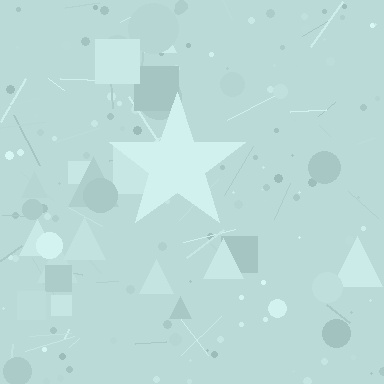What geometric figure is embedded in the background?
A star is embedded in the background.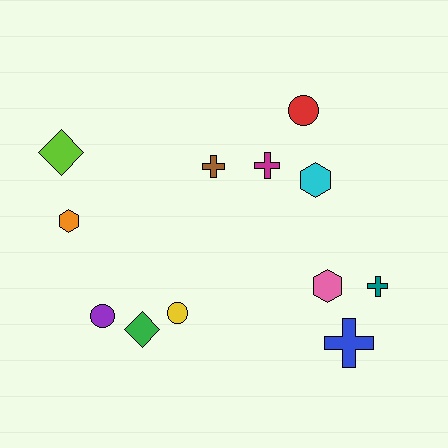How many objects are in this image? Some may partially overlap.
There are 12 objects.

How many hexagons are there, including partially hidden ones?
There are 3 hexagons.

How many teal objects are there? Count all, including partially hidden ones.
There is 1 teal object.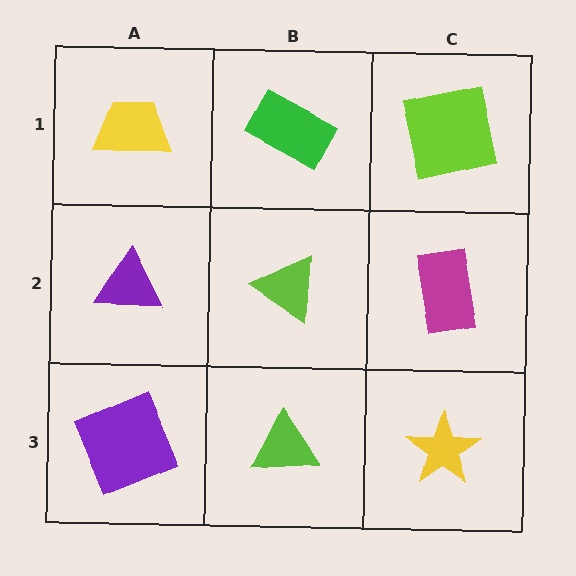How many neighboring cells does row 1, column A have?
2.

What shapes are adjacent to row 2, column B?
A green rectangle (row 1, column B), a lime triangle (row 3, column B), a purple triangle (row 2, column A), a magenta rectangle (row 2, column C).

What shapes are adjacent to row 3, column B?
A lime triangle (row 2, column B), a purple square (row 3, column A), a yellow star (row 3, column C).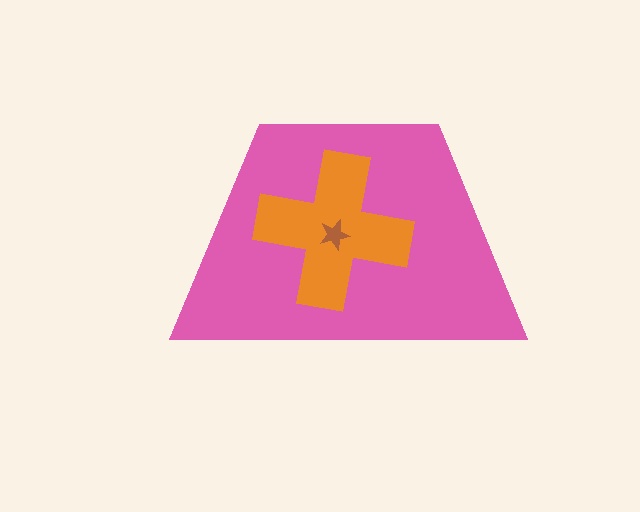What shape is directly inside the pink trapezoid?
The orange cross.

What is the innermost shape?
The brown star.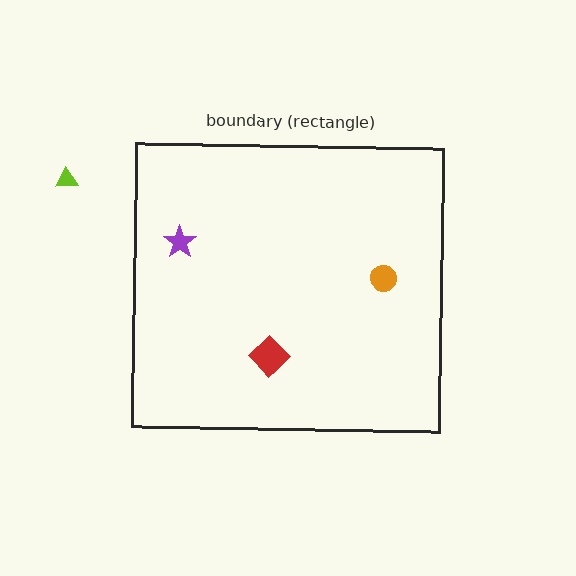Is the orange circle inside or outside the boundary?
Inside.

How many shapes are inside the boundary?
3 inside, 1 outside.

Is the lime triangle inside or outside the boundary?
Outside.